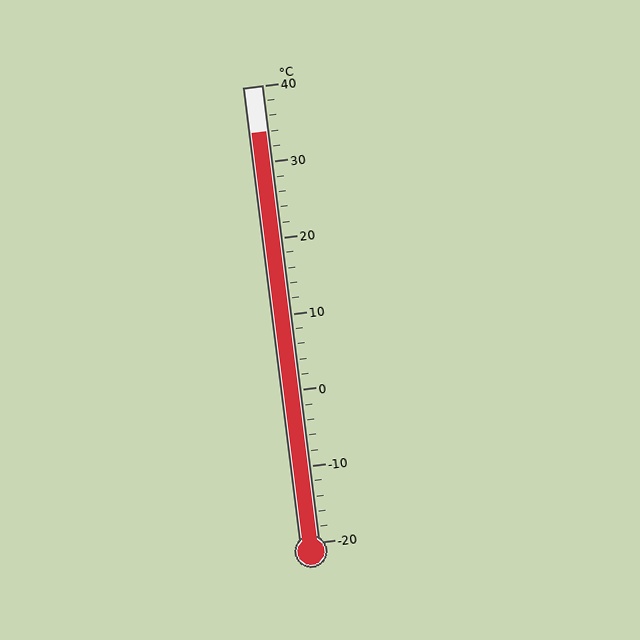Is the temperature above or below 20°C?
The temperature is above 20°C.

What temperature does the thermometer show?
The thermometer shows approximately 34°C.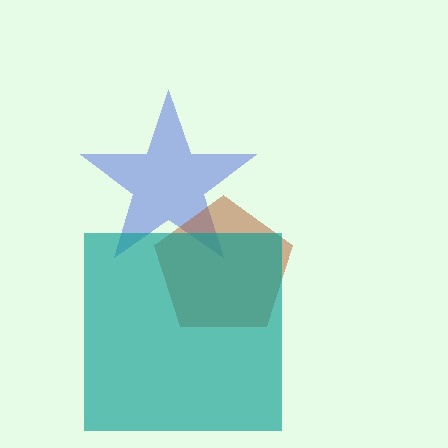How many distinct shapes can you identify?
There are 3 distinct shapes: a blue star, a brown pentagon, a teal square.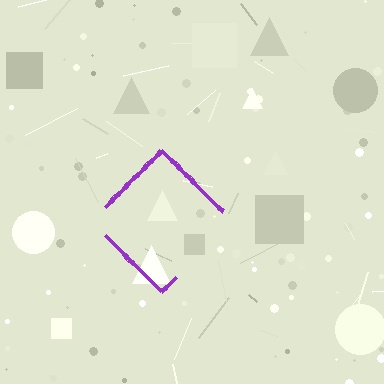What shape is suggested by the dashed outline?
The dashed outline suggests a diamond.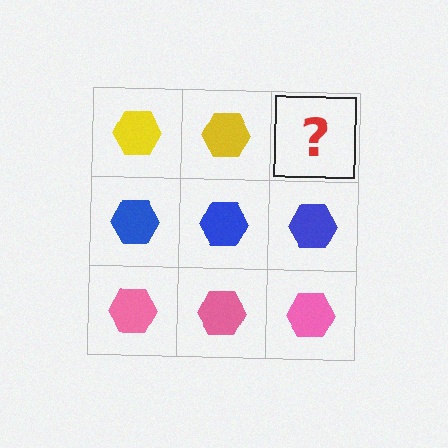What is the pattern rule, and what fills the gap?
The rule is that each row has a consistent color. The gap should be filled with a yellow hexagon.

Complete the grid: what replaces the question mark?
The question mark should be replaced with a yellow hexagon.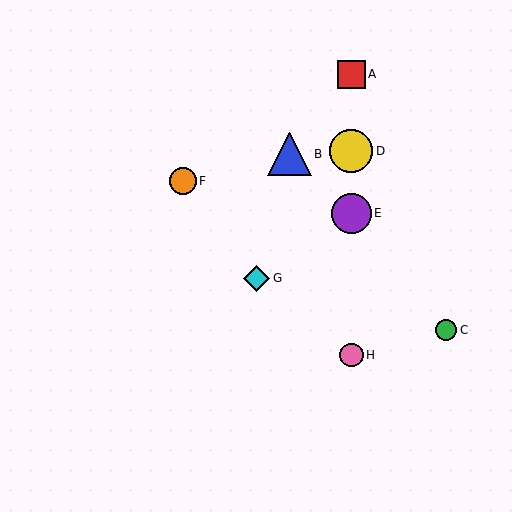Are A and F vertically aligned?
No, A is at x≈351 and F is at x≈183.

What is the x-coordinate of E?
Object E is at x≈351.